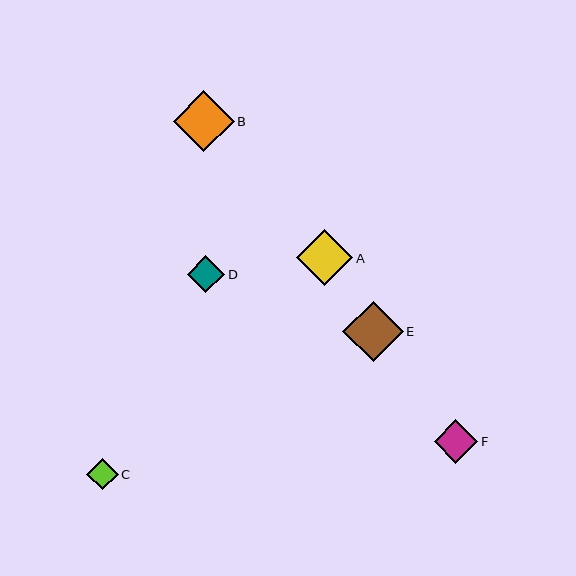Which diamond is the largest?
Diamond B is the largest with a size of approximately 61 pixels.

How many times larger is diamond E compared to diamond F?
Diamond E is approximately 1.4 times the size of diamond F.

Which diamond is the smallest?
Diamond C is the smallest with a size of approximately 32 pixels.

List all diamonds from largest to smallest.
From largest to smallest: B, E, A, F, D, C.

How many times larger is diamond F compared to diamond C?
Diamond F is approximately 1.4 times the size of diamond C.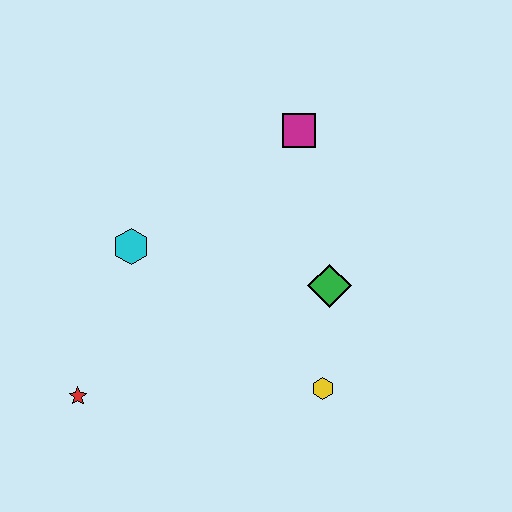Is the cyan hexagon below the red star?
No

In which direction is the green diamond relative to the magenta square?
The green diamond is below the magenta square.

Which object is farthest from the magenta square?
The red star is farthest from the magenta square.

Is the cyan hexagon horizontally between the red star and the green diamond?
Yes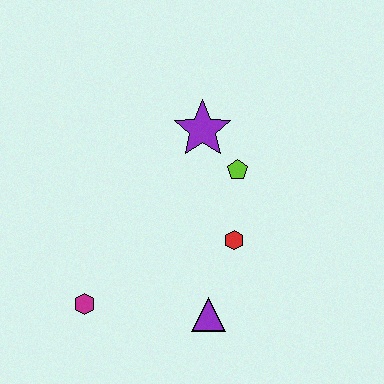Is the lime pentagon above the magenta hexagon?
Yes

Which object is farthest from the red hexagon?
The magenta hexagon is farthest from the red hexagon.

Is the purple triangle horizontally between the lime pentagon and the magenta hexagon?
Yes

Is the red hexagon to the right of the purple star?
Yes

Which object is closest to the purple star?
The lime pentagon is closest to the purple star.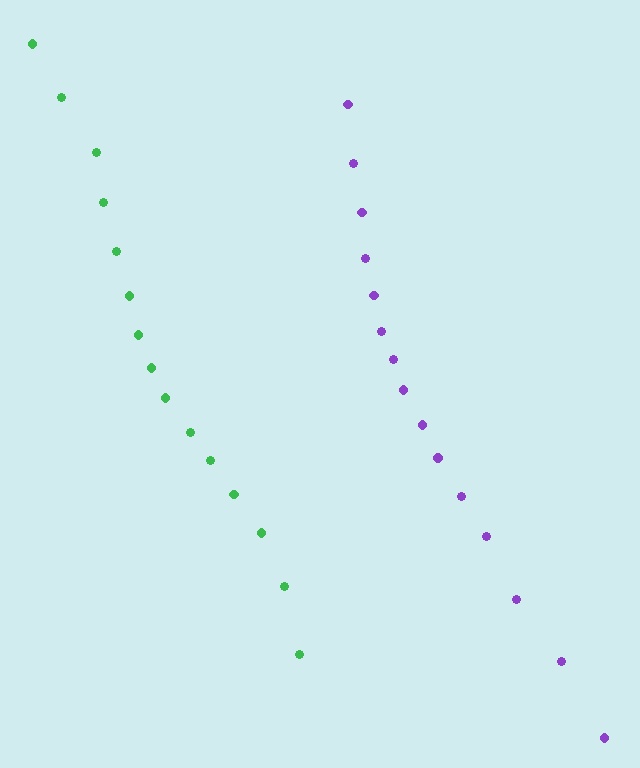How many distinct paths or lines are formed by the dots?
There are 2 distinct paths.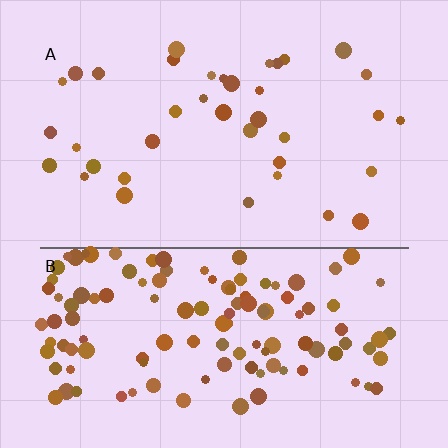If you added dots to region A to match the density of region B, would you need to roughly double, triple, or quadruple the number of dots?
Approximately triple.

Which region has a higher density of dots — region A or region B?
B (the bottom).